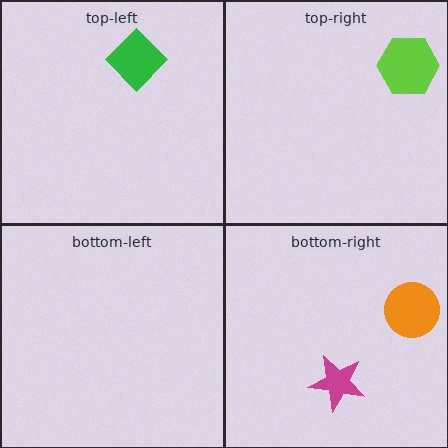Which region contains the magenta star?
The bottom-right region.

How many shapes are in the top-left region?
1.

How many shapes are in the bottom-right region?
2.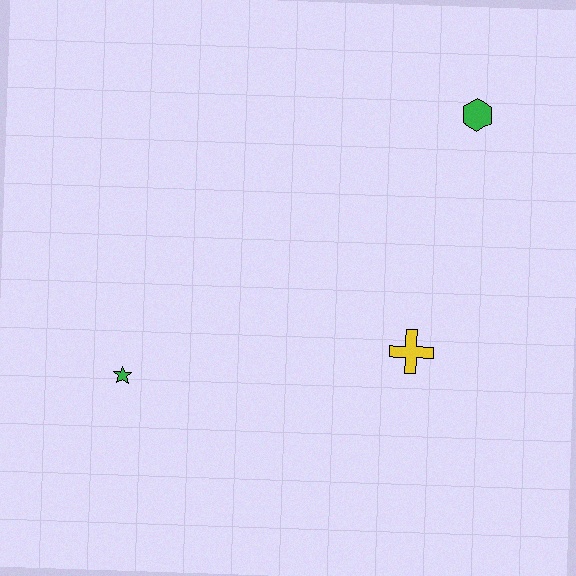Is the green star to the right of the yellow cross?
No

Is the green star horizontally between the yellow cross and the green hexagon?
No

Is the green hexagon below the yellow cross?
No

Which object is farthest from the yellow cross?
The green star is farthest from the yellow cross.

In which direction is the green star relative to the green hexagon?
The green star is to the left of the green hexagon.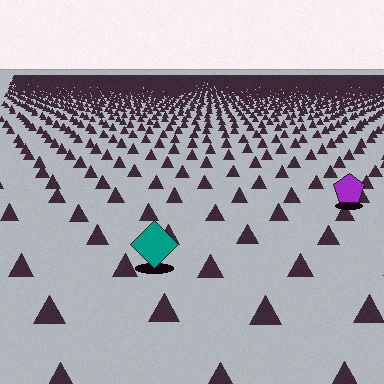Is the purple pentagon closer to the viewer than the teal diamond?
No. The teal diamond is closer — you can tell from the texture gradient: the ground texture is coarser near it.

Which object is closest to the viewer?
The teal diamond is closest. The texture marks near it are larger and more spread out.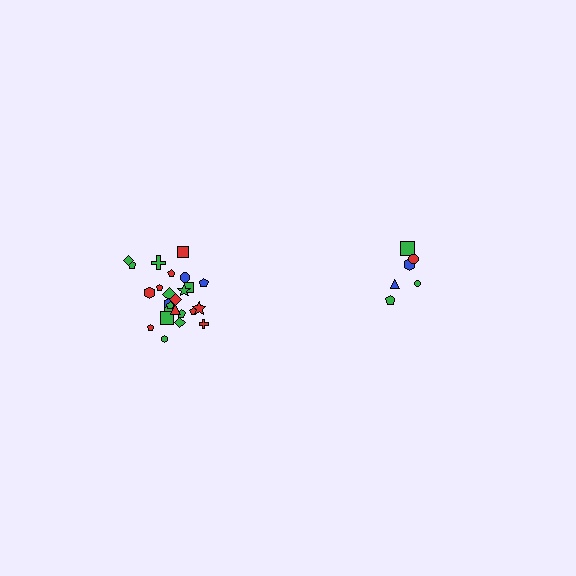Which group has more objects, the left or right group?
The left group.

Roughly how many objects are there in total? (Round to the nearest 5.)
Roughly 30 objects in total.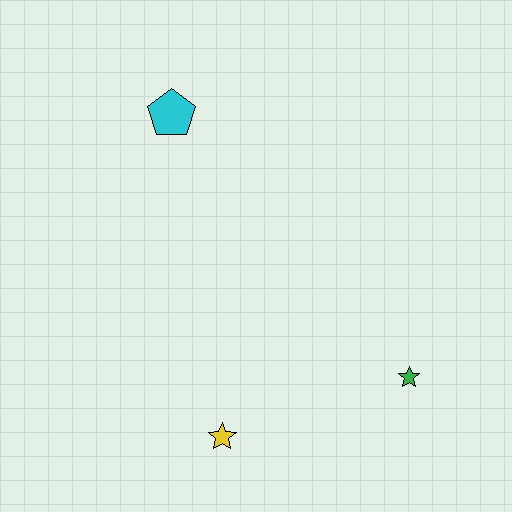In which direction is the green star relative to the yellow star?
The green star is to the right of the yellow star.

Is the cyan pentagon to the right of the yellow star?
No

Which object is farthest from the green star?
The cyan pentagon is farthest from the green star.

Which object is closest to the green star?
The yellow star is closest to the green star.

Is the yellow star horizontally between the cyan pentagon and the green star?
Yes